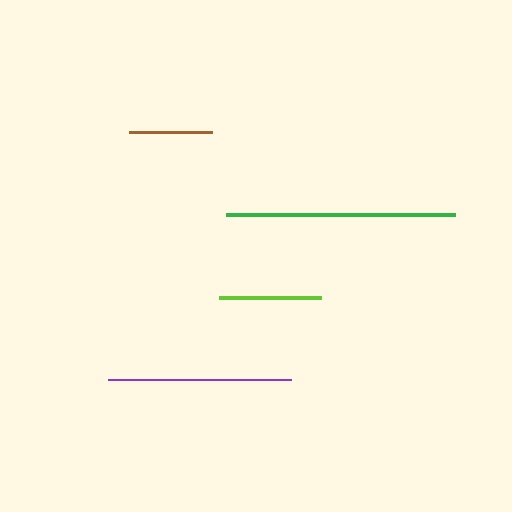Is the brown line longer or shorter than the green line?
The green line is longer than the brown line.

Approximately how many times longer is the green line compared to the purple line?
The green line is approximately 1.3 times the length of the purple line.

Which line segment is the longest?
The green line is the longest at approximately 229 pixels.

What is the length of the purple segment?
The purple segment is approximately 182 pixels long.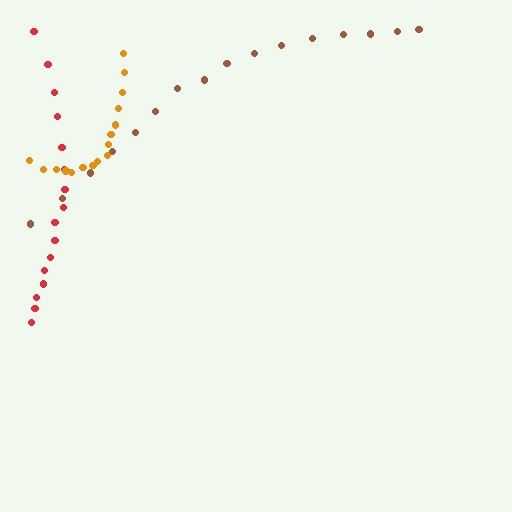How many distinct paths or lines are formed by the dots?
There are 3 distinct paths.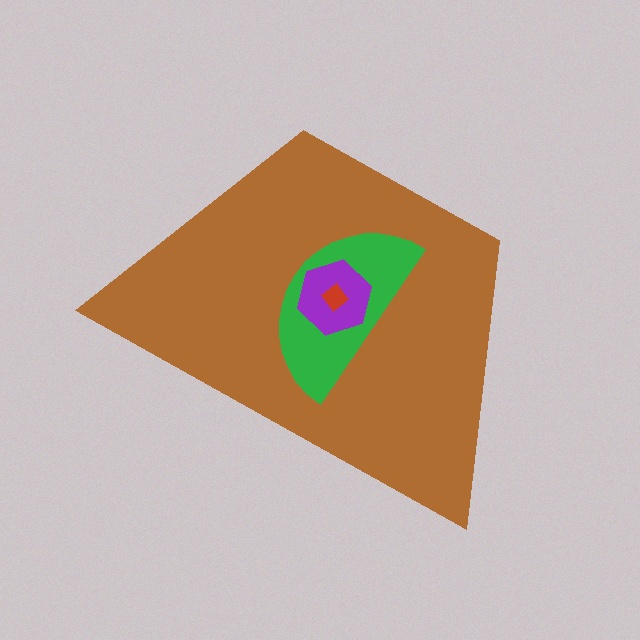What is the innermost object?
The red diamond.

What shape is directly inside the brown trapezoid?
The green semicircle.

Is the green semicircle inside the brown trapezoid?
Yes.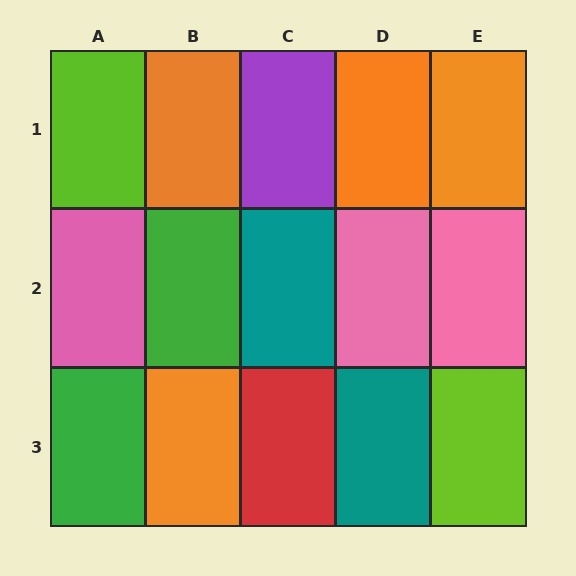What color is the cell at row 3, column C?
Red.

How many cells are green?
2 cells are green.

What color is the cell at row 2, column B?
Green.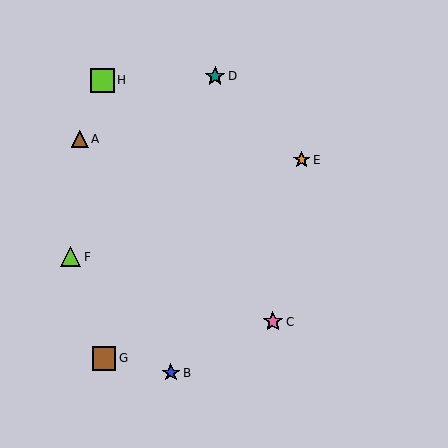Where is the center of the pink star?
The center of the pink star is at (273, 322).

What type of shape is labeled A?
Shape A is a brown triangle.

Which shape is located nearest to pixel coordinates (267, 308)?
The pink star (labeled C) at (273, 322) is nearest to that location.